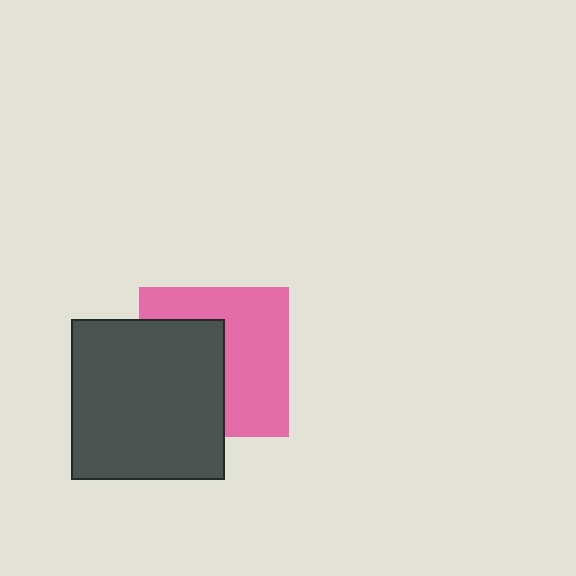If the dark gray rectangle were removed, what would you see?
You would see the complete pink square.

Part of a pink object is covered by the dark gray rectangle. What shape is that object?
It is a square.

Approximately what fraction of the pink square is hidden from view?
Roughly 45% of the pink square is hidden behind the dark gray rectangle.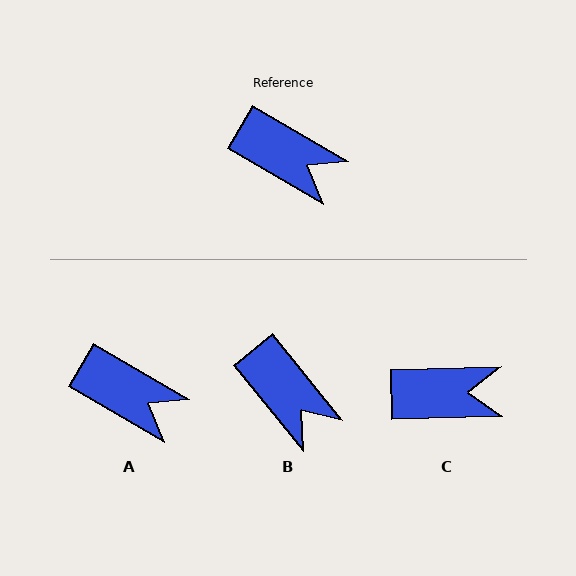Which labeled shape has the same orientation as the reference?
A.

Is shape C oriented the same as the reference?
No, it is off by about 32 degrees.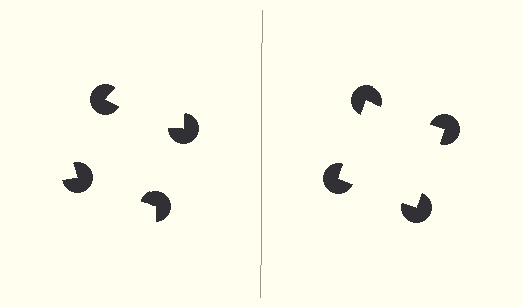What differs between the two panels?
The pac-man discs are positioned identically on both sides; only the wedge orientations differ. On the right they align to a square; on the left they are misaligned.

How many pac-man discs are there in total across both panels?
8 — 4 on each side.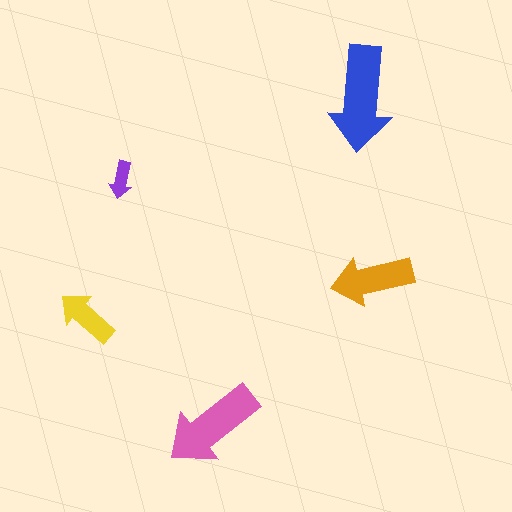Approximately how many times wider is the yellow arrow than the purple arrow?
About 1.5 times wider.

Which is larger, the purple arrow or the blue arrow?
The blue one.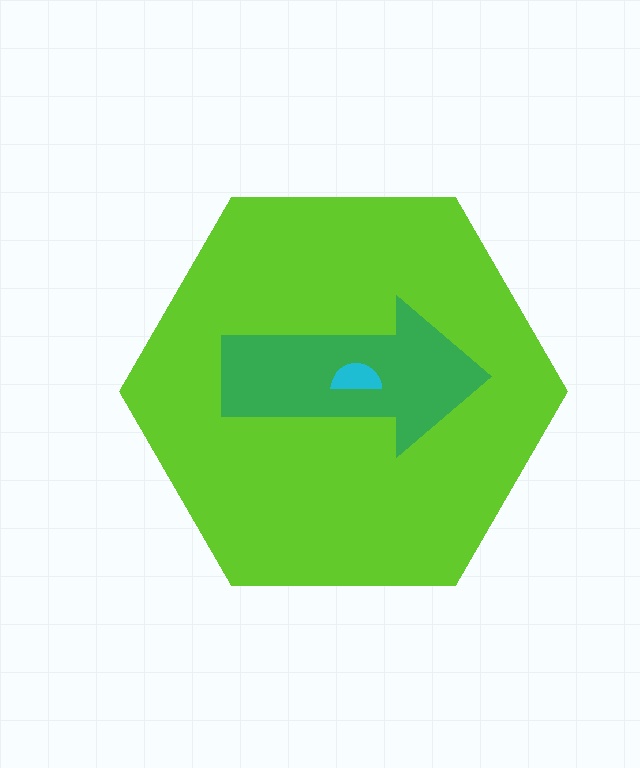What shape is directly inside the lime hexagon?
The green arrow.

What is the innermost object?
The cyan semicircle.